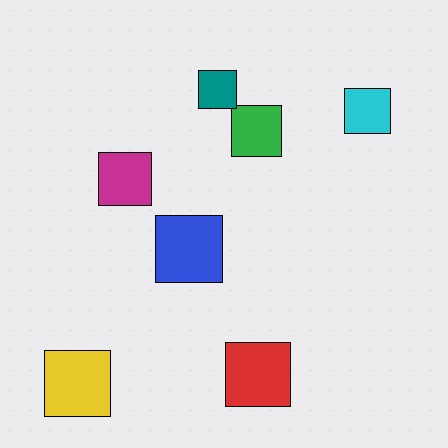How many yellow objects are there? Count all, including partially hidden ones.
There is 1 yellow object.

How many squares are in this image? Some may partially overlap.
There are 7 squares.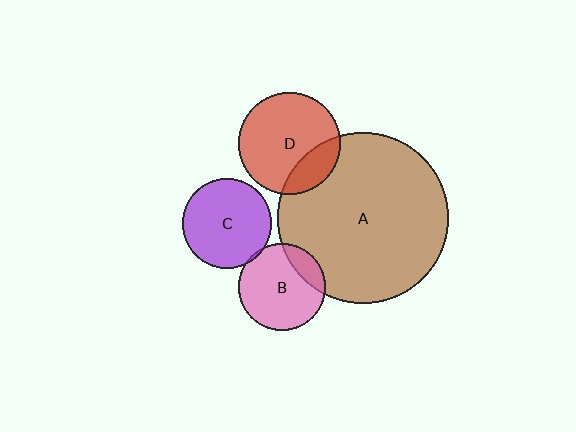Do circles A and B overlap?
Yes.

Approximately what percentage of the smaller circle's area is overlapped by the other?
Approximately 15%.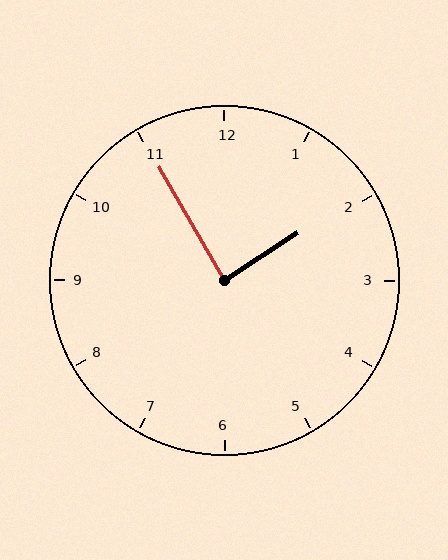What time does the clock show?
1:55.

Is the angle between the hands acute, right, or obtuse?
It is right.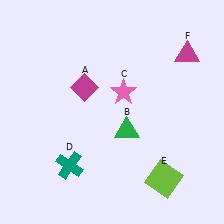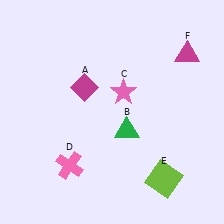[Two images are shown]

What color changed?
The cross (D) changed from teal in Image 1 to pink in Image 2.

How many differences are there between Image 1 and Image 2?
There is 1 difference between the two images.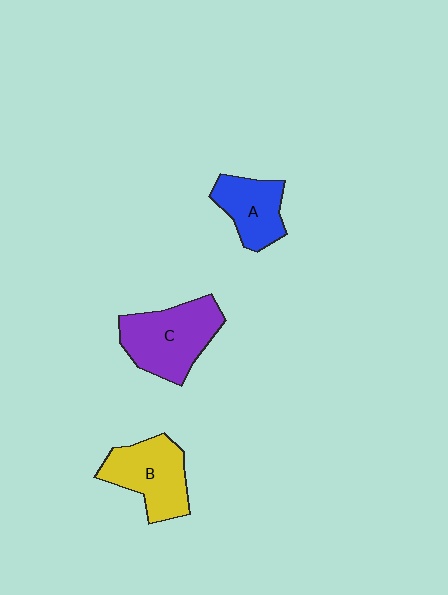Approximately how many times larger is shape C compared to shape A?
Approximately 1.5 times.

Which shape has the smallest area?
Shape A (blue).